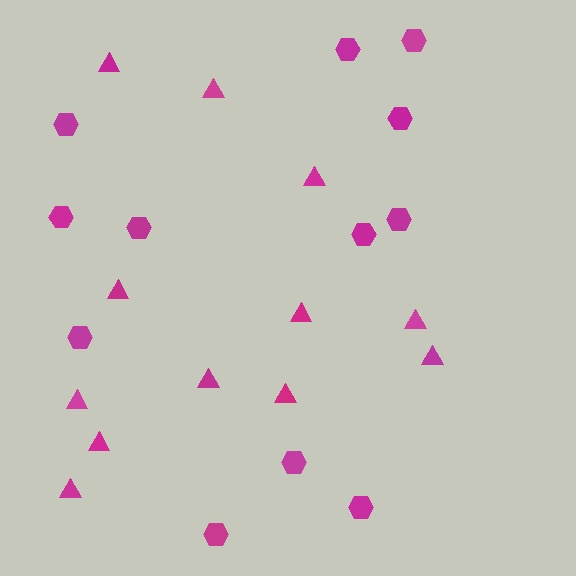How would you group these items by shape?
There are 2 groups: one group of triangles (12) and one group of hexagons (12).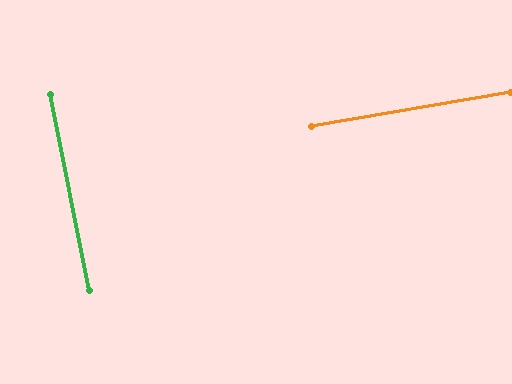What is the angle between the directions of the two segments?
Approximately 88 degrees.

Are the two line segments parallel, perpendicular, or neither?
Perpendicular — they meet at approximately 88°.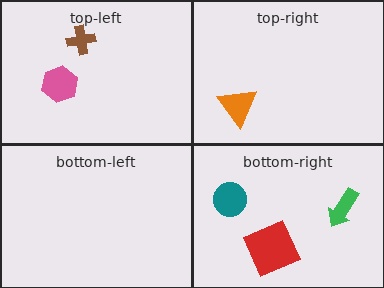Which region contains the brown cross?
The top-left region.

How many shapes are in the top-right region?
1.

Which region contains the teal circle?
The bottom-right region.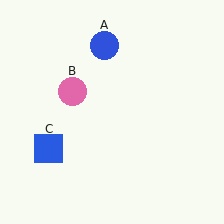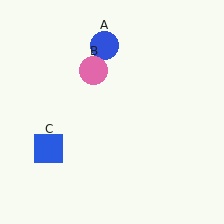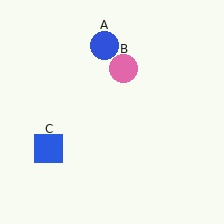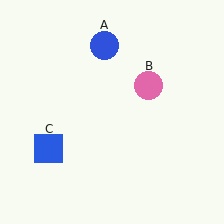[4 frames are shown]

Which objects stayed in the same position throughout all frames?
Blue circle (object A) and blue square (object C) remained stationary.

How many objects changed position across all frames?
1 object changed position: pink circle (object B).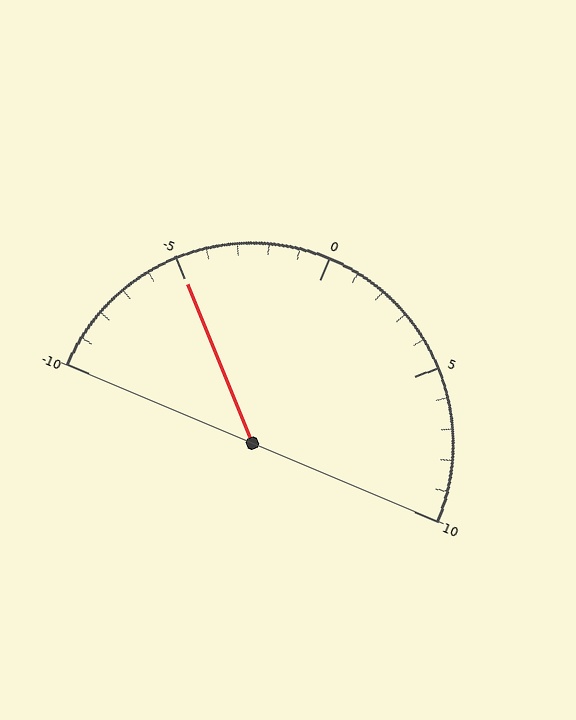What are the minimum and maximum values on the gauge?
The gauge ranges from -10 to 10.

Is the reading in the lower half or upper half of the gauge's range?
The reading is in the lower half of the range (-10 to 10).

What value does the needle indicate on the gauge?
The needle indicates approximately -5.